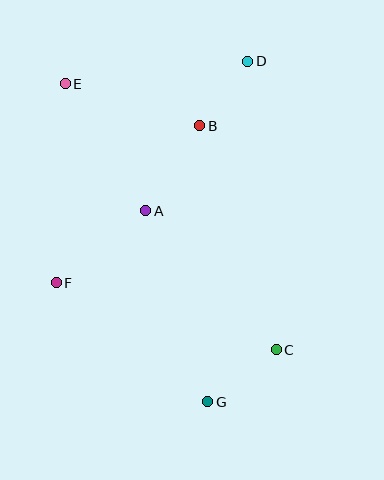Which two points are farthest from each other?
Points E and G are farthest from each other.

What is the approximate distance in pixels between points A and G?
The distance between A and G is approximately 201 pixels.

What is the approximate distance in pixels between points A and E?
The distance between A and E is approximately 150 pixels.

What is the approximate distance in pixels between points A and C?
The distance between A and C is approximately 191 pixels.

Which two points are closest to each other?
Points B and D are closest to each other.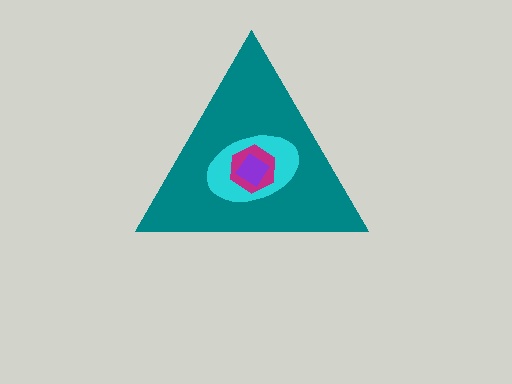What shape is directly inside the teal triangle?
The cyan ellipse.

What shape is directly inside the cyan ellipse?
The magenta hexagon.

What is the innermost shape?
The purple diamond.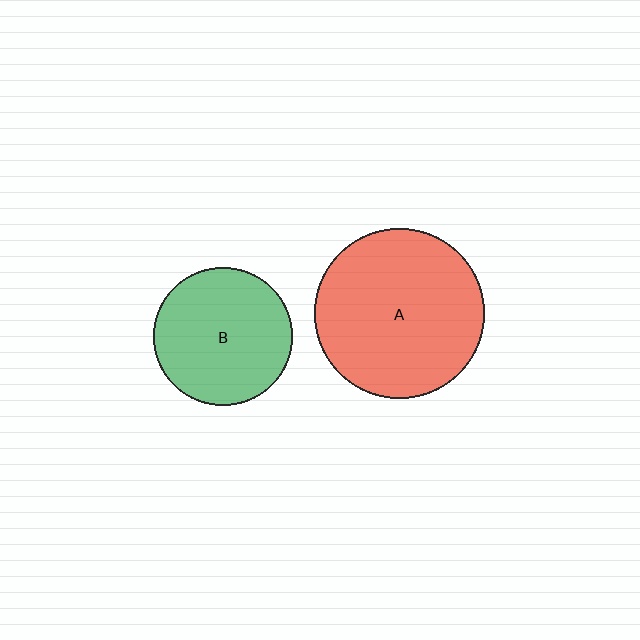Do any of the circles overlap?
No, none of the circles overlap.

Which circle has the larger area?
Circle A (red).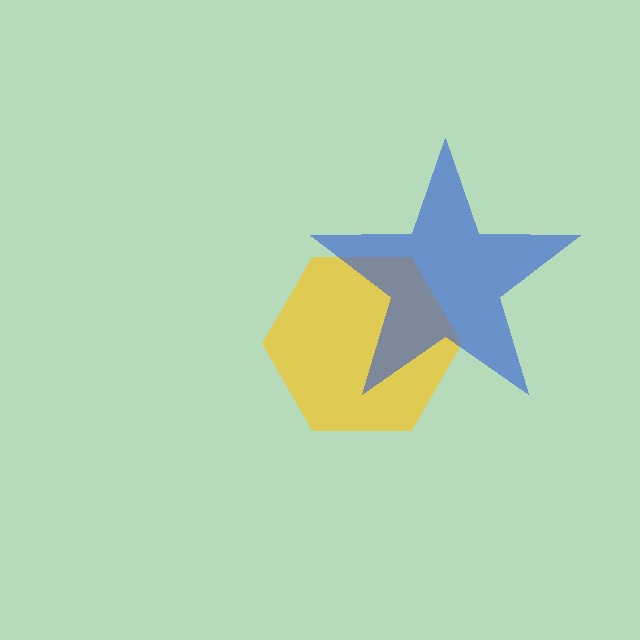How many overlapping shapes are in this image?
There are 2 overlapping shapes in the image.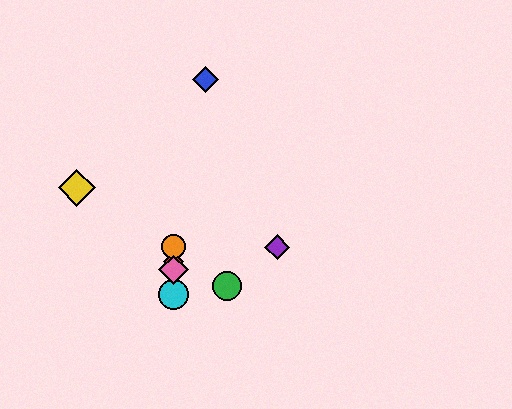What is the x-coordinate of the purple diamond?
The purple diamond is at x≈277.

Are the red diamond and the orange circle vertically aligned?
Yes, both are at x≈173.